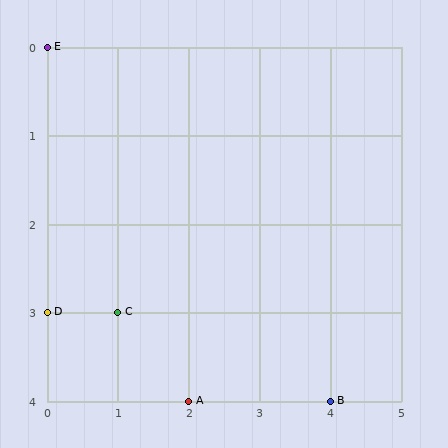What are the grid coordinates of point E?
Point E is at grid coordinates (0, 0).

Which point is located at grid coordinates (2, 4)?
Point A is at (2, 4).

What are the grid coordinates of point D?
Point D is at grid coordinates (0, 3).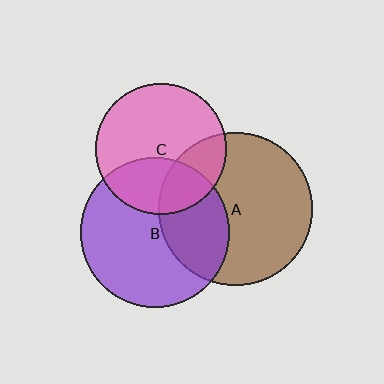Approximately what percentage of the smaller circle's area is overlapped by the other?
Approximately 35%.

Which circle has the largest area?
Circle A (brown).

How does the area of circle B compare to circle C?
Approximately 1.3 times.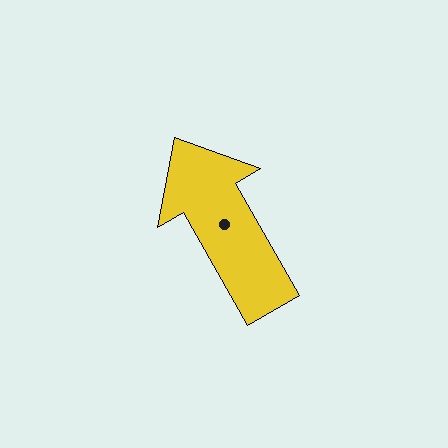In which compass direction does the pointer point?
Northwest.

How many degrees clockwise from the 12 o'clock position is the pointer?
Approximately 330 degrees.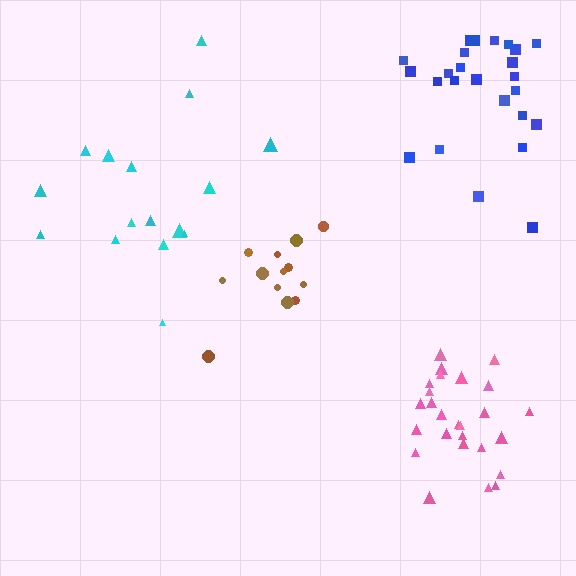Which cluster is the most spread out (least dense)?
Cyan.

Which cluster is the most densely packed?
Pink.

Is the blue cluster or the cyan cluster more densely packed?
Blue.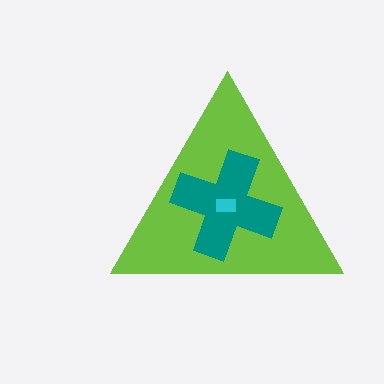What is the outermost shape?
The lime triangle.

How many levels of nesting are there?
3.